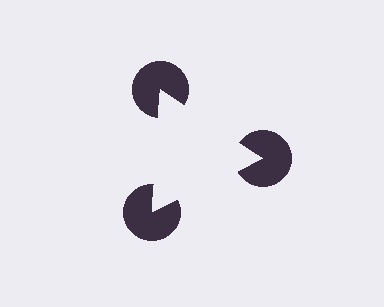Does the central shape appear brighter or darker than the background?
It typically appears slightly brighter than the background, even though no actual brightness change is drawn.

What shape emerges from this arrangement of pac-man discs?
An illusory triangle — its edges are inferred from the aligned wedge cuts in the pac-man discs, not physically drawn.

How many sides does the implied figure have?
3 sides.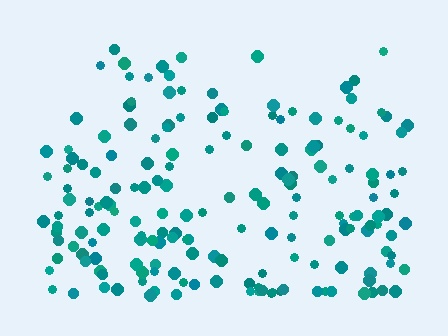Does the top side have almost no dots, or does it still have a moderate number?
Still a moderate number, just noticeably fewer than the bottom.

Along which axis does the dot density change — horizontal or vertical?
Vertical.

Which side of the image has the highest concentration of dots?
The bottom.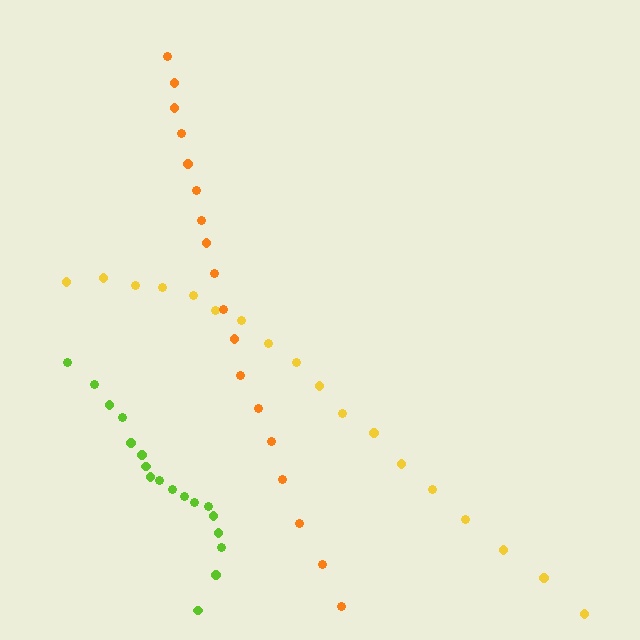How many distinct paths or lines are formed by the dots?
There are 3 distinct paths.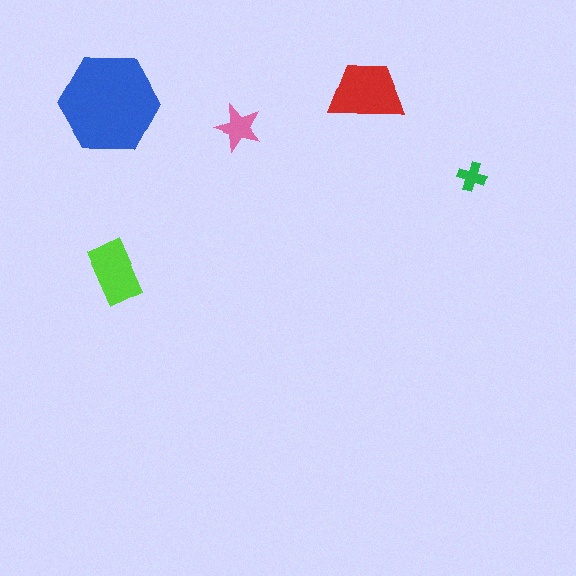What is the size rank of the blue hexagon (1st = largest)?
1st.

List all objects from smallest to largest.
The green cross, the pink star, the lime rectangle, the red trapezoid, the blue hexagon.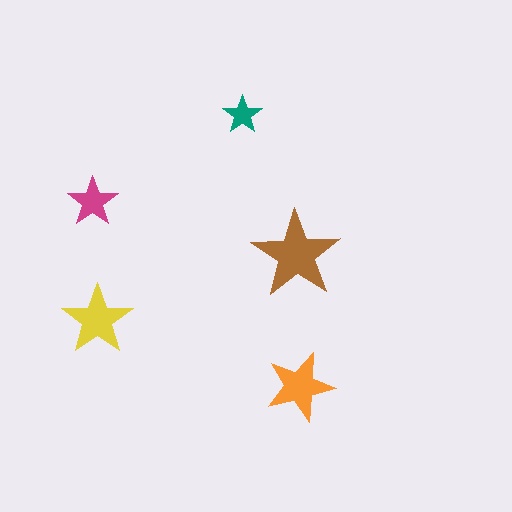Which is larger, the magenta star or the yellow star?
The yellow one.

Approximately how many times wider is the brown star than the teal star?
About 2.5 times wider.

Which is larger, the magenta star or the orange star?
The orange one.